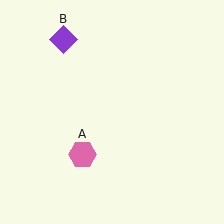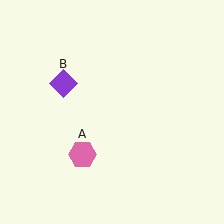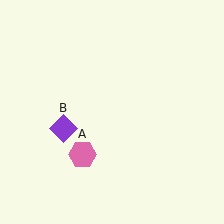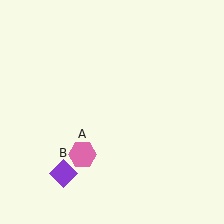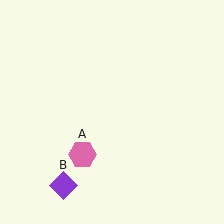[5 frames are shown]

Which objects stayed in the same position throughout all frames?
Pink hexagon (object A) remained stationary.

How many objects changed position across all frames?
1 object changed position: purple diamond (object B).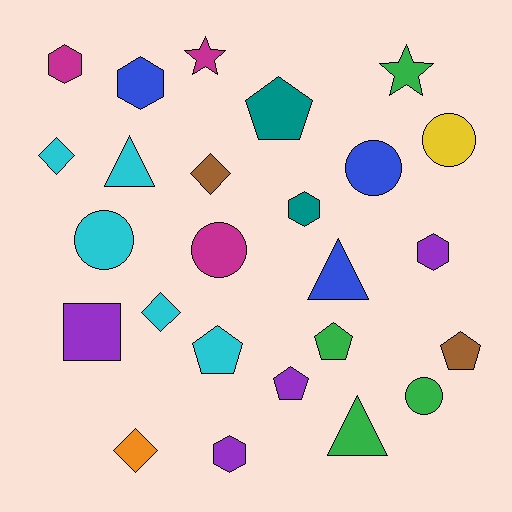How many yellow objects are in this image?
There is 1 yellow object.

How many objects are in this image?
There are 25 objects.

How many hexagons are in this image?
There are 5 hexagons.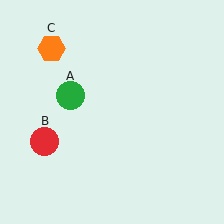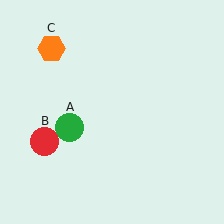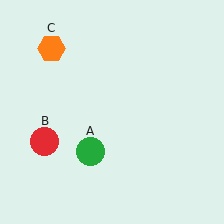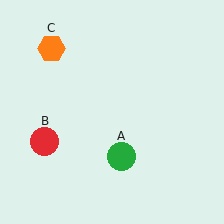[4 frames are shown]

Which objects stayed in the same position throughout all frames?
Red circle (object B) and orange hexagon (object C) remained stationary.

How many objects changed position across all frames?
1 object changed position: green circle (object A).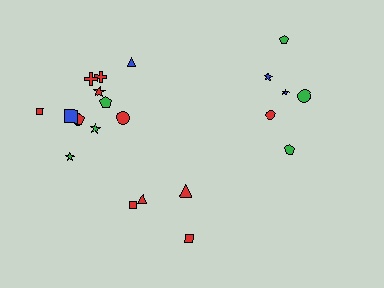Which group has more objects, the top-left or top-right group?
The top-left group.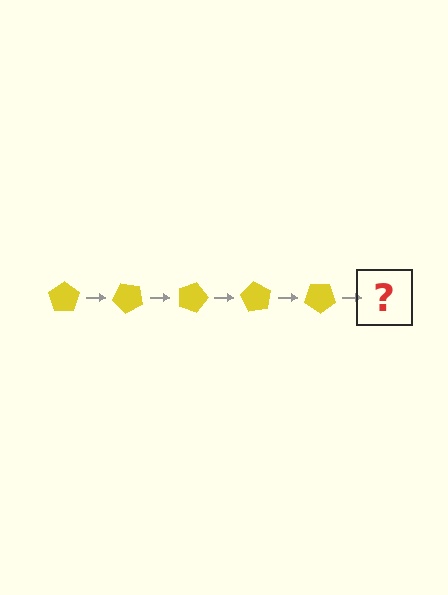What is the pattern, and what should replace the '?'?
The pattern is that the pentagon rotates 45 degrees each step. The '?' should be a yellow pentagon rotated 225 degrees.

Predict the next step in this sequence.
The next step is a yellow pentagon rotated 225 degrees.